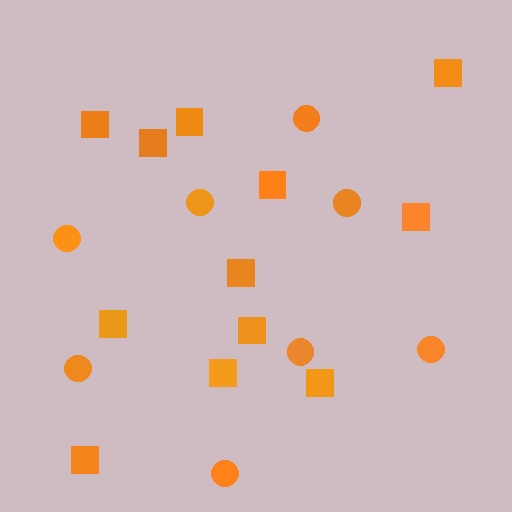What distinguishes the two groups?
There are 2 groups: one group of squares (12) and one group of circles (8).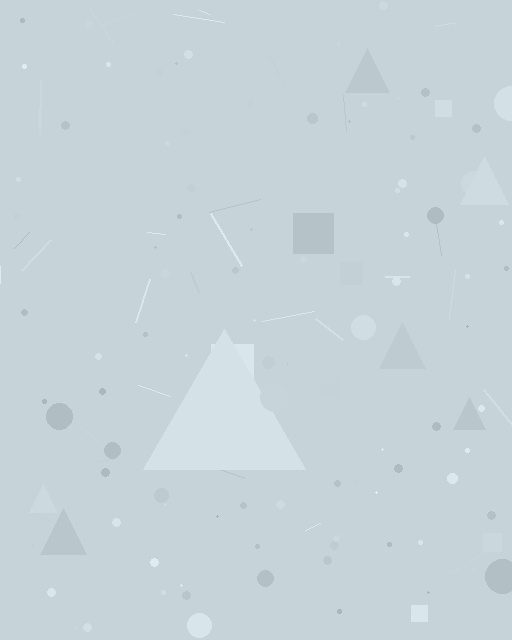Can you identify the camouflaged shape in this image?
The camouflaged shape is a triangle.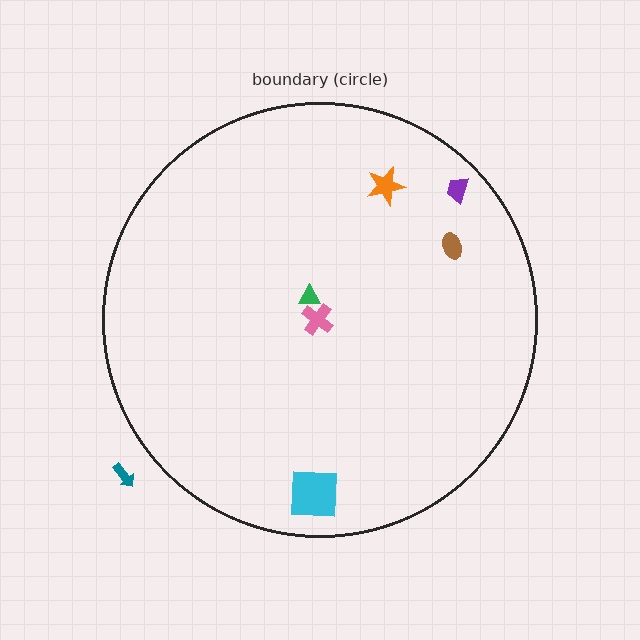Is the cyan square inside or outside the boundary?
Inside.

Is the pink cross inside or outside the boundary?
Inside.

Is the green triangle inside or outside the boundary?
Inside.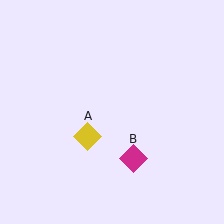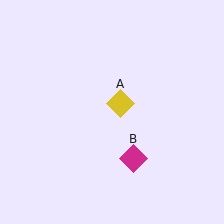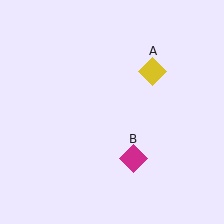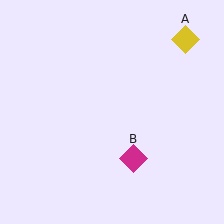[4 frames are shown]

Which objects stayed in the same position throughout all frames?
Magenta diamond (object B) remained stationary.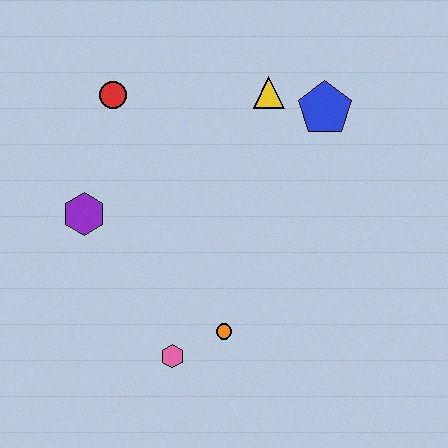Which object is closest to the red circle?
The purple hexagon is closest to the red circle.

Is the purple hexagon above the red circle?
No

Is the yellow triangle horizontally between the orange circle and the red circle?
No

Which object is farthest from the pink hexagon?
The blue pentagon is farthest from the pink hexagon.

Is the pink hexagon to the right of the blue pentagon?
No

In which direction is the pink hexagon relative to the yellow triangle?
The pink hexagon is below the yellow triangle.